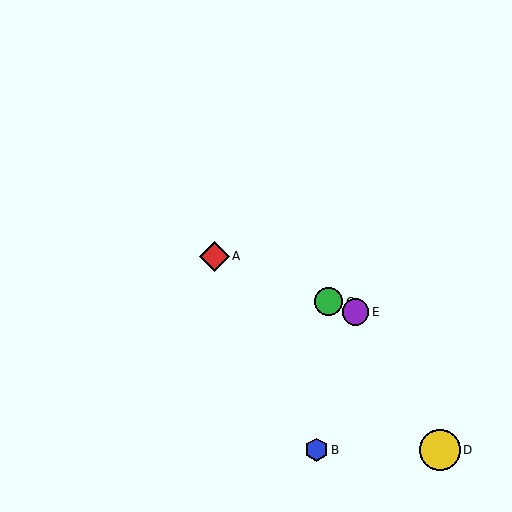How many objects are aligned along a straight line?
3 objects (A, C, E) are aligned along a straight line.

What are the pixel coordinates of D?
Object D is at (440, 450).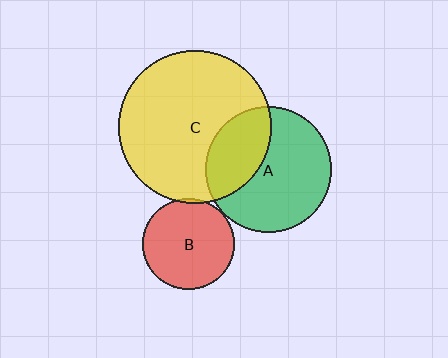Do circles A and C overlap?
Yes.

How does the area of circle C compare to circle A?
Approximately 1.5 times.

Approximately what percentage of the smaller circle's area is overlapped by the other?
Approximately 35%.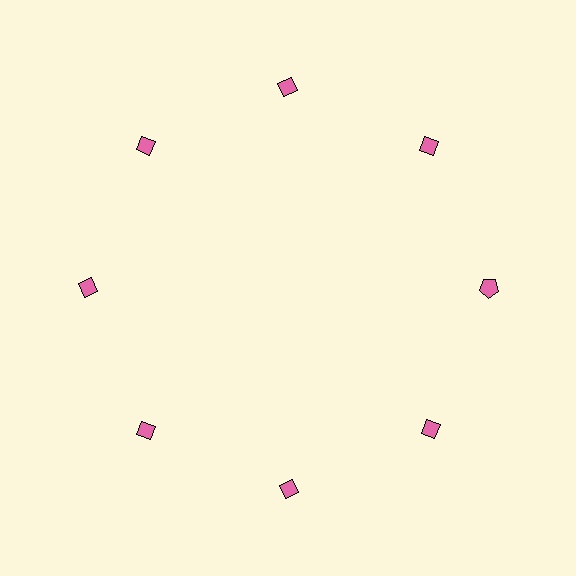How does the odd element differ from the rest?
It has a different shape: pentagon instead of diamond.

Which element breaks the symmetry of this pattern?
The pink pentagon at roughly the 3 o'clock position breaks the symmetry. All other shapes are pink diamonds.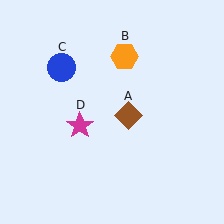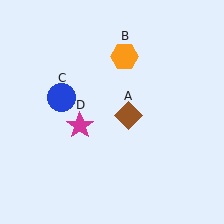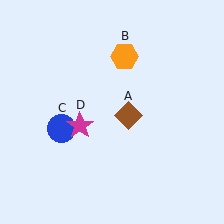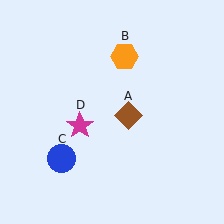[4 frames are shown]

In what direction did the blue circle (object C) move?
The blue circle (object C) moved down.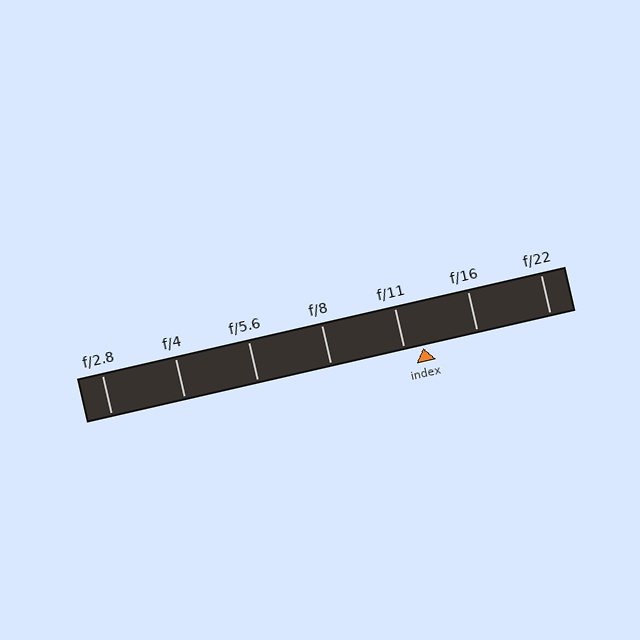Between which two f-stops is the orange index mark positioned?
The index mark is between f/11 and f/16.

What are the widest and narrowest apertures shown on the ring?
The widest aperture shown is f/2.8 and the narrowest is f/22.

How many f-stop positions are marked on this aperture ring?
There are 7 f-stop positions marked.